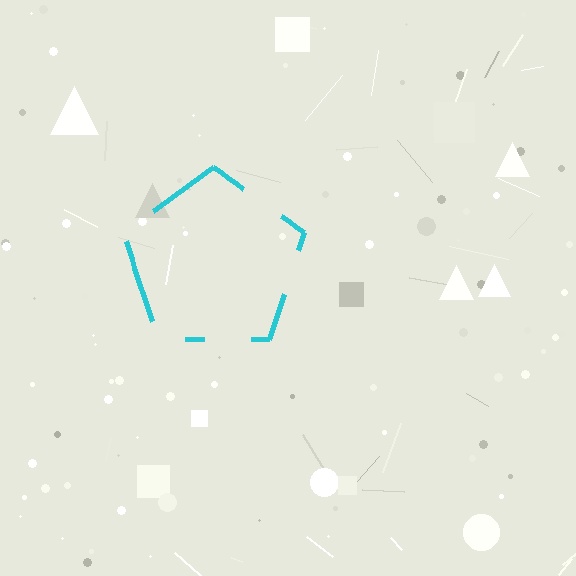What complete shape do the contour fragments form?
The contour fragments form a pentagon.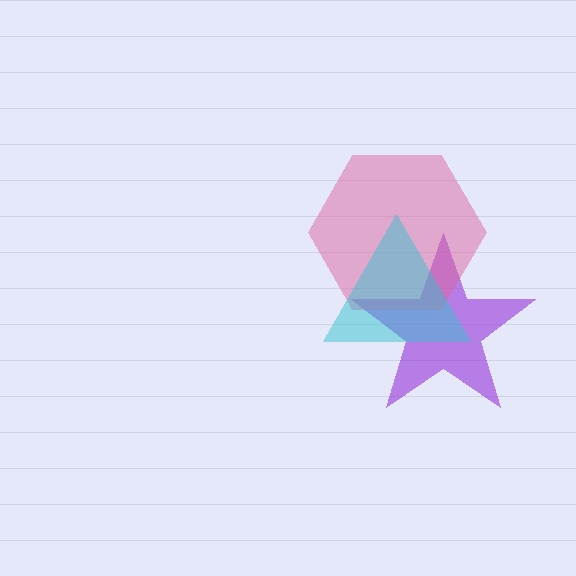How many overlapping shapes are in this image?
There are 3 overlapping shapes in the image.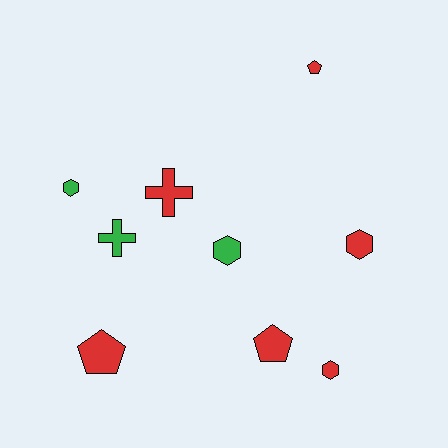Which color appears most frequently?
Red, with 6 objects.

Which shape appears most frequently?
Hexagon, with 4 objects.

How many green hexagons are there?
There are 2 green hexagons.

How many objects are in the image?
There are 9 objects.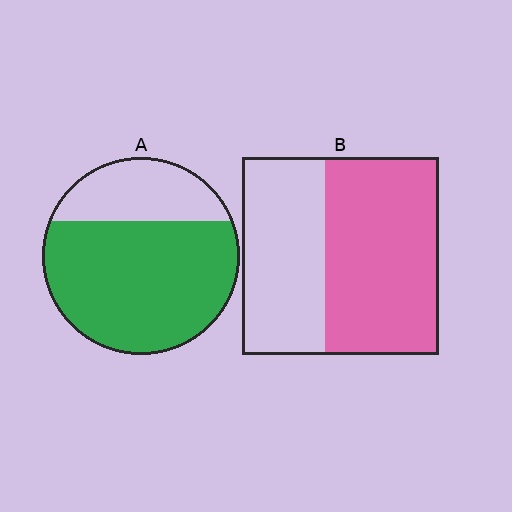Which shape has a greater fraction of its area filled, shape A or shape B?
Shape A.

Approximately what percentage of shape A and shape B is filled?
A is approximately 70% and B is approximately 60%.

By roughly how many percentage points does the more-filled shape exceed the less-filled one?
By roughly 15 percentage points (A over B).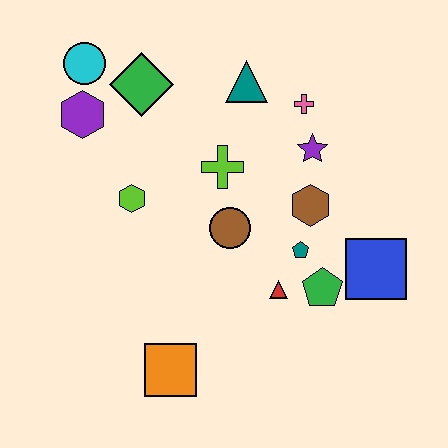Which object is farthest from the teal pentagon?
The cyan circle is farthest from the teal pentagon.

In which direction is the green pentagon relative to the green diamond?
The green pentagon is below the green diamond.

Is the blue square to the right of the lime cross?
Yes